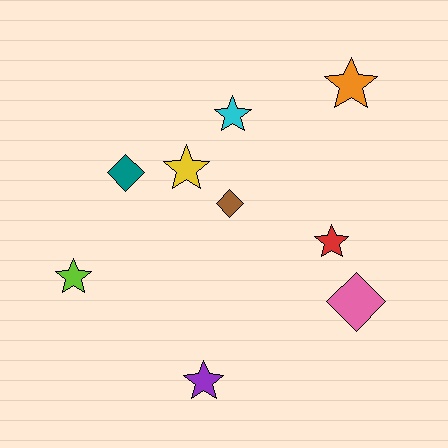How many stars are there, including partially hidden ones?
There are 6 stars.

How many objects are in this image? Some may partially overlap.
There are 9 objects.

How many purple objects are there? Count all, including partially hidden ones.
There is 1 purple object.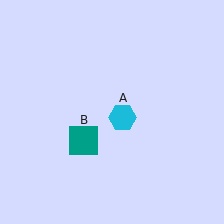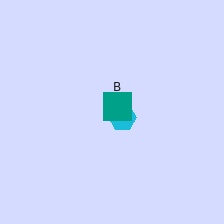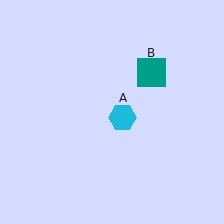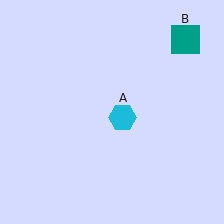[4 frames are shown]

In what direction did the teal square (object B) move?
The teal square (object B) moved up and to the right.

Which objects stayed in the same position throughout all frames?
Cyan hexagon (object A) remained stationary.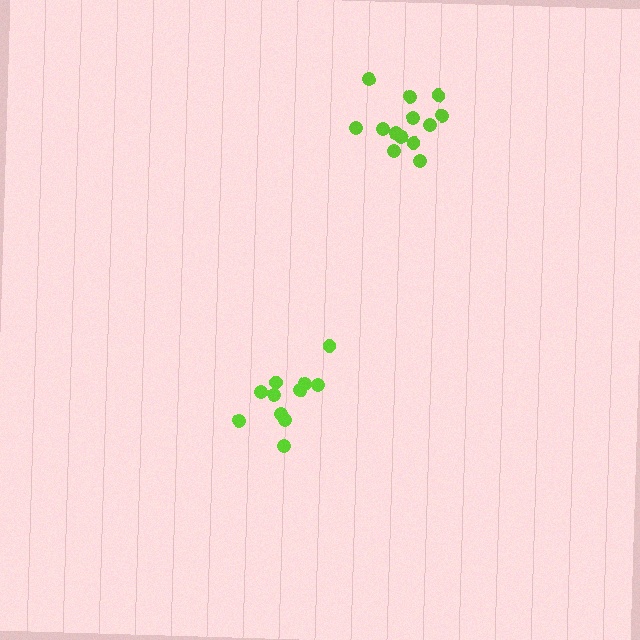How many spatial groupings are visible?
There are 2 spatial groupings.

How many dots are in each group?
Group 1: 11 dots, Group 2: 13 dots (24 total).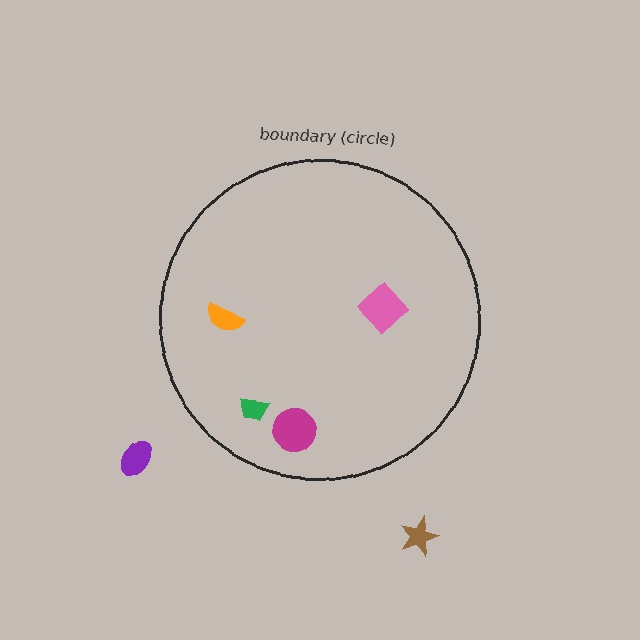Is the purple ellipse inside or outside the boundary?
Outside.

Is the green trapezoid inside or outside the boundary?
Inside.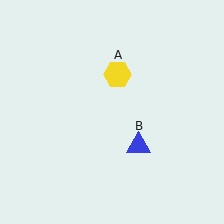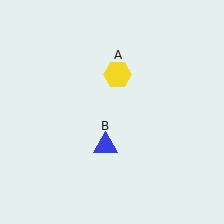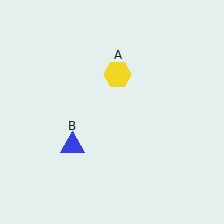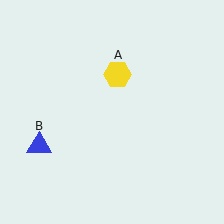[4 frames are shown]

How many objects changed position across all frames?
1 object changed position: blue triangle (object B).